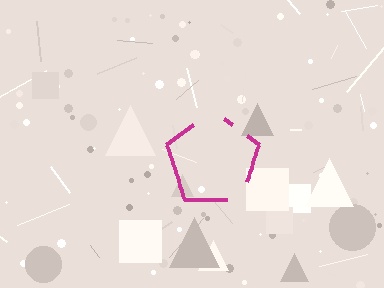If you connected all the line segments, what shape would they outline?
They would outline a pentagon.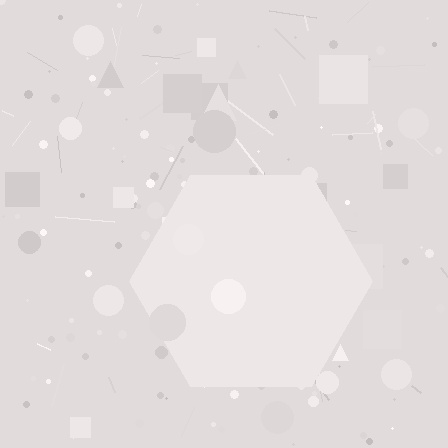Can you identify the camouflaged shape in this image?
The camouflaged shape is a hexagon.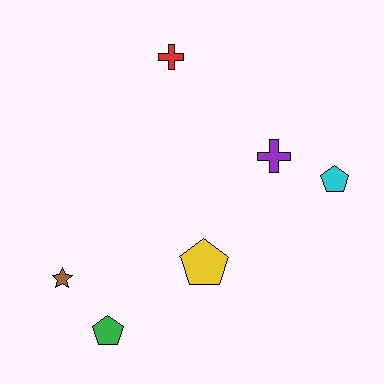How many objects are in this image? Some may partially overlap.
There are 6 objects.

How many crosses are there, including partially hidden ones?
There are 2 crosses.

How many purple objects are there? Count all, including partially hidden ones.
There is 1 purple object.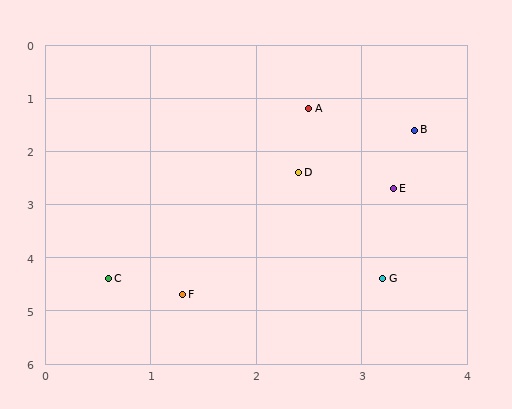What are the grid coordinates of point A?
Point A is at approximately (2.5, 1.2).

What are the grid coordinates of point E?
Point E is at approximately (3.3, 2.7).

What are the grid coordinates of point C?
Point C is at approximately (0.6, 4.4).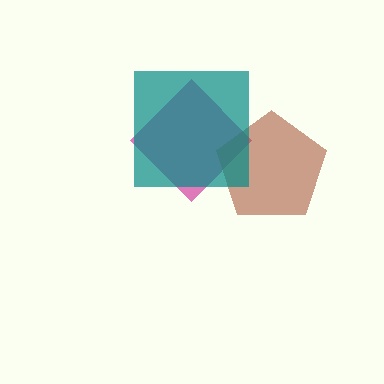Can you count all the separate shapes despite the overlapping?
Yes, there are 3 separate shapes.